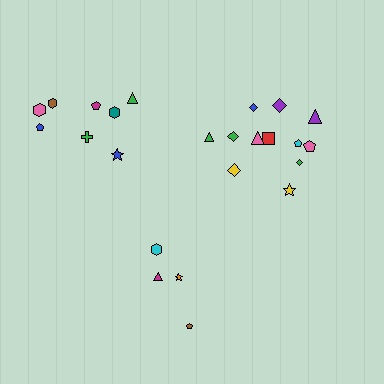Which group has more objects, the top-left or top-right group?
The top-right group.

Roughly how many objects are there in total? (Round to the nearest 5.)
Roughly 25 objects in total.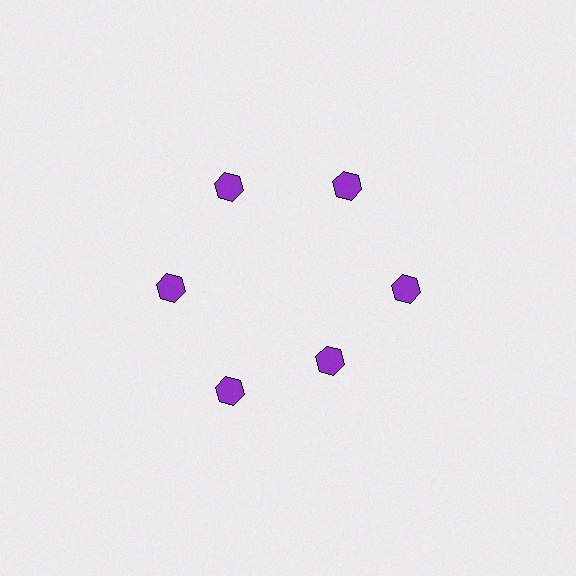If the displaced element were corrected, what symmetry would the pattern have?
It would have 6-fold rotational symmetry — the pattern would map onto itself every 60 degrees.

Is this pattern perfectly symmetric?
No. The 6 purple hexagons are arranged in a ring, but one element near the 5 o'clock position is pulled inward toward the center, breaking the 6-fold rotational symmetry.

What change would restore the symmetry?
The symmetry would be restored by moving it outward, back onto the ring so that all 6 hexagons sit at equal angles and equal distance from the center.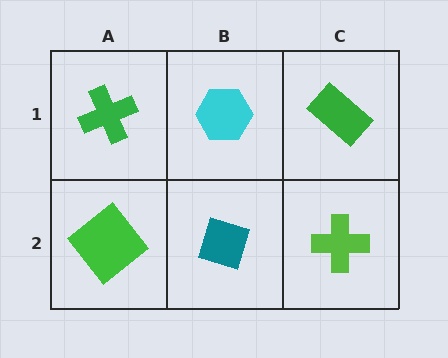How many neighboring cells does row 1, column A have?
2.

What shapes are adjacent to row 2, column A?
A green cross (row 1, column A), a teal diamond (row 2, column B).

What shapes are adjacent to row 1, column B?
A teal diamond (row 2, column B), a green cross (row 1, column A), a green rectangle (row 1, column C).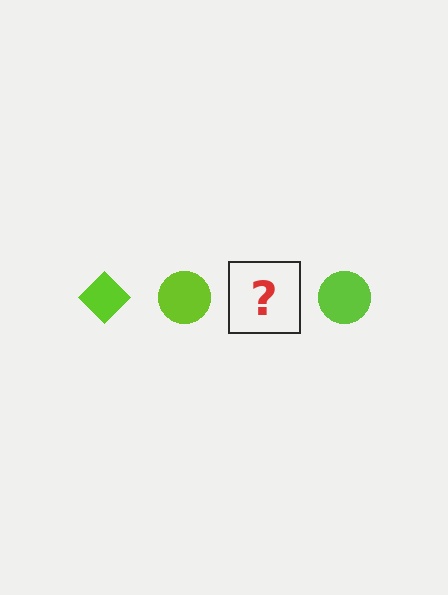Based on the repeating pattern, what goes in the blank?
The blank should be a lime diamond.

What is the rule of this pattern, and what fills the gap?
The rule is that the pattern cycles through diamond, circle shapes in lime. The gap should be filled with a lime diamond.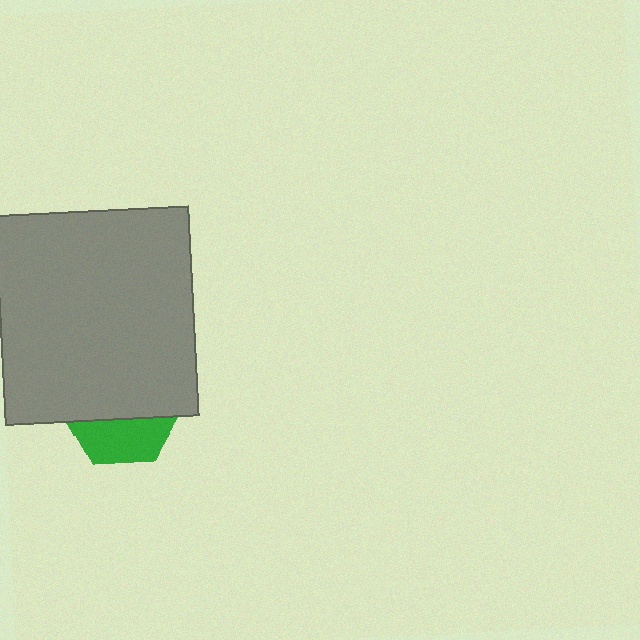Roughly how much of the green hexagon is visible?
A small part of it is visible (roughly 38%).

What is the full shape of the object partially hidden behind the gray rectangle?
The partially hidden object is a green hexagon.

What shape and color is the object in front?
The object in front is a gray rectangle.